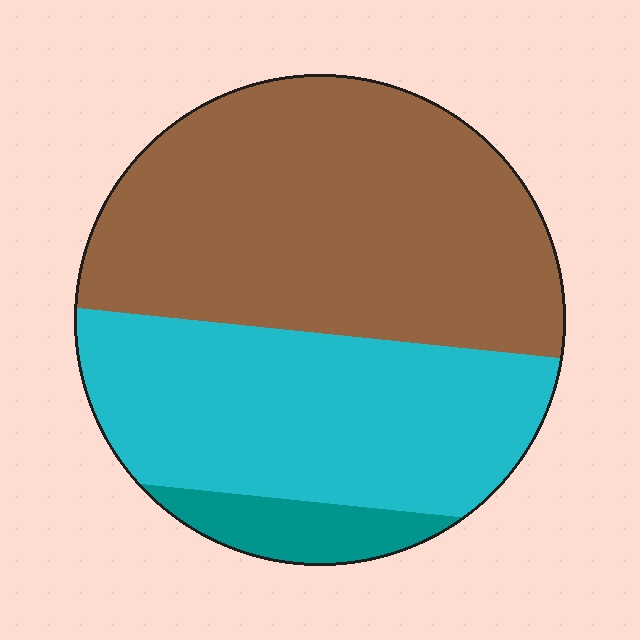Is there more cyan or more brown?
Brown.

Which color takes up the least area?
Teal, at roughly 10%.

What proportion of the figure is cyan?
Cyan takes up between a third and a half of the figure.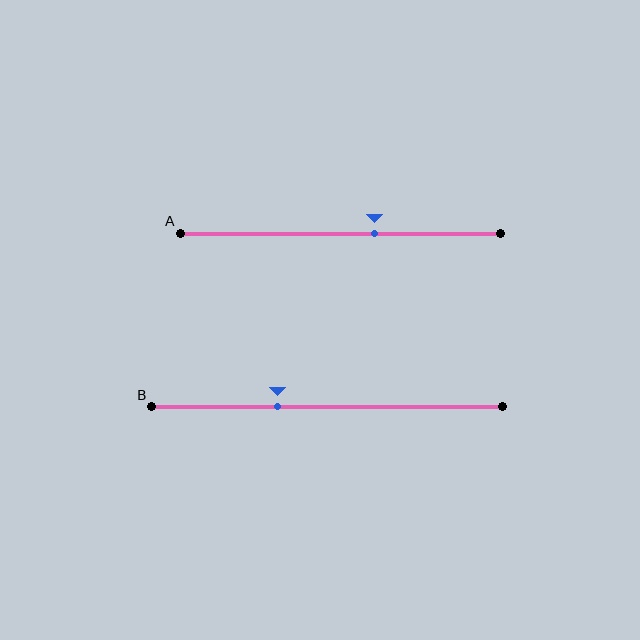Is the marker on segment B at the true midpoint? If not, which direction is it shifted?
No, the marker on segment B is shifted to the left by about 14% of the segment length.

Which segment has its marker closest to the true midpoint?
Segment A has its marker closest to the true midpoint.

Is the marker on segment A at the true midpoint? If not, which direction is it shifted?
No, the marker on segment A is shifted to the right by about 11% of the segment length.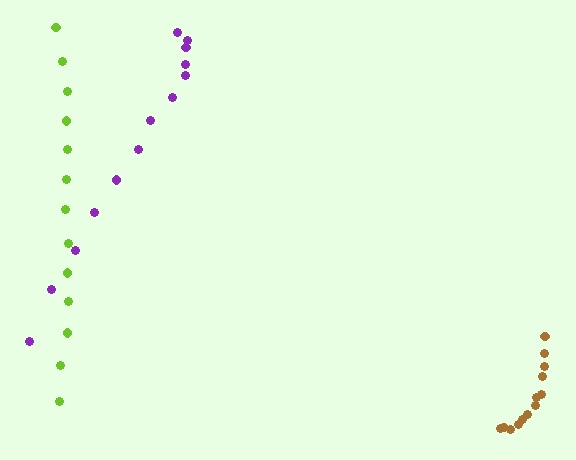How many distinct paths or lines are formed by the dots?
There are 3 distinct paths.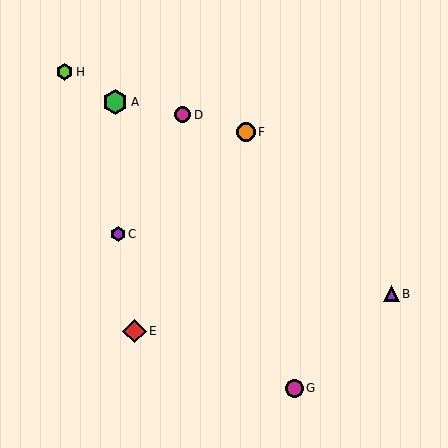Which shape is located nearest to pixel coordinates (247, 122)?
The orange circle (labeled F) at (246, 132) is nearest to that location.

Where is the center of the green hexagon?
The center of the green hexagon is at (115, 102).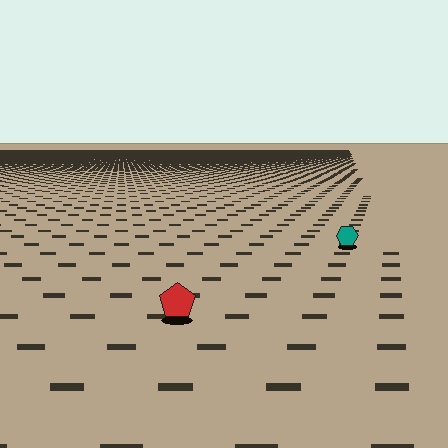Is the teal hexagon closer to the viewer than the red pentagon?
No. The red pentagon is closer — you can tell from the texture gradient: the ground texture is coarser near it.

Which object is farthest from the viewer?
The teal hexagon is farthest from the viewer. It appears smaller and the ground texture around it is denser.